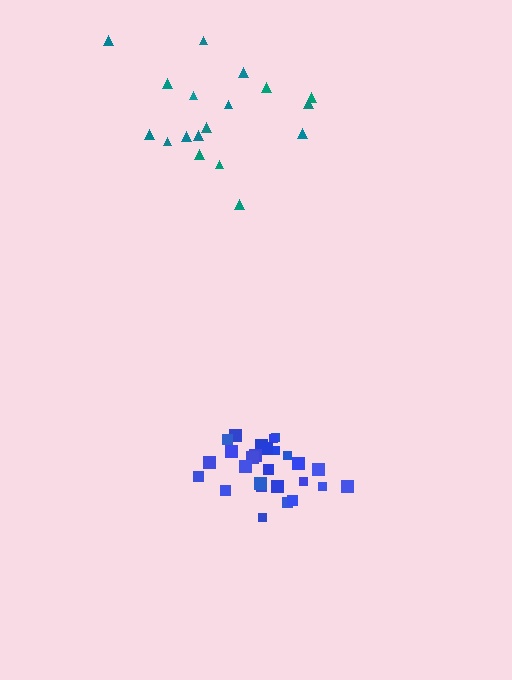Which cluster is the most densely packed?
Blue.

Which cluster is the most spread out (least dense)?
Teal.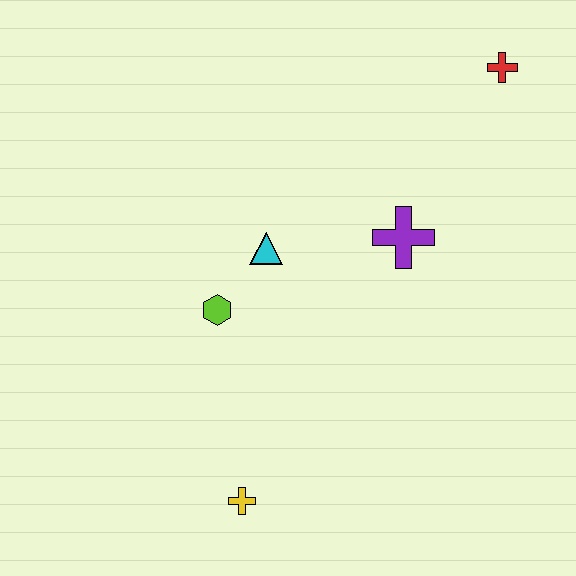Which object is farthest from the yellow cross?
The red cross is farthest from the yellow cross.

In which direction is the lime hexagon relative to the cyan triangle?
The lime hexagon is below the cyan triangle.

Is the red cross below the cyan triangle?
No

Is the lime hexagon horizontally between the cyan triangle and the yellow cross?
No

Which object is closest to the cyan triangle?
The lime hexagon is closest to the cyan triangle.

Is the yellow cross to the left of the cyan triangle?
Yes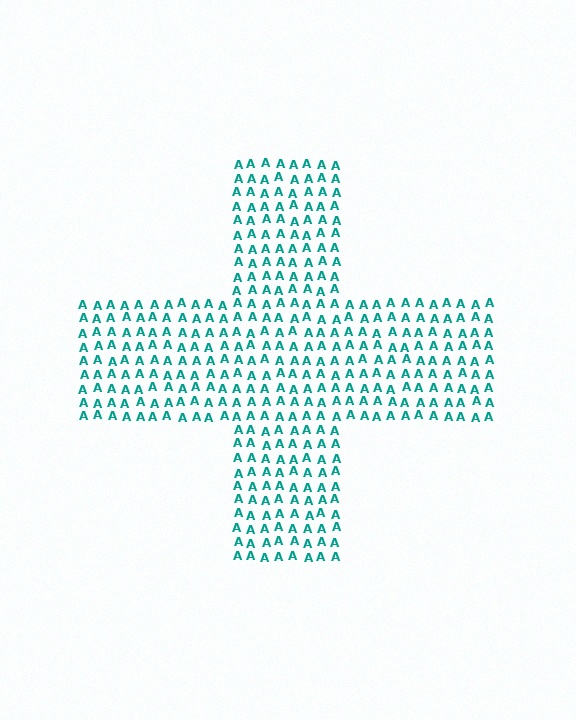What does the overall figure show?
The overall figure shows a cross.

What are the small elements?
The small elements are letter A's.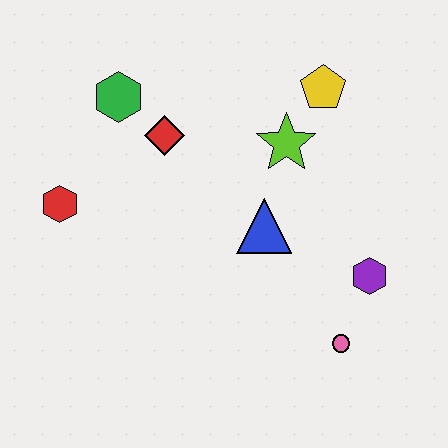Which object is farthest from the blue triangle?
The red hexagon is farthest from the blue triangle.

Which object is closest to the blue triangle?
The lime star is closest to the blue triangle.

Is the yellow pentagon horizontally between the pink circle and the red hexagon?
Yes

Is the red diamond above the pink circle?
Yes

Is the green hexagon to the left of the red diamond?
Yes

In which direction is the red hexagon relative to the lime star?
The red hexagon is to the left of the lime star.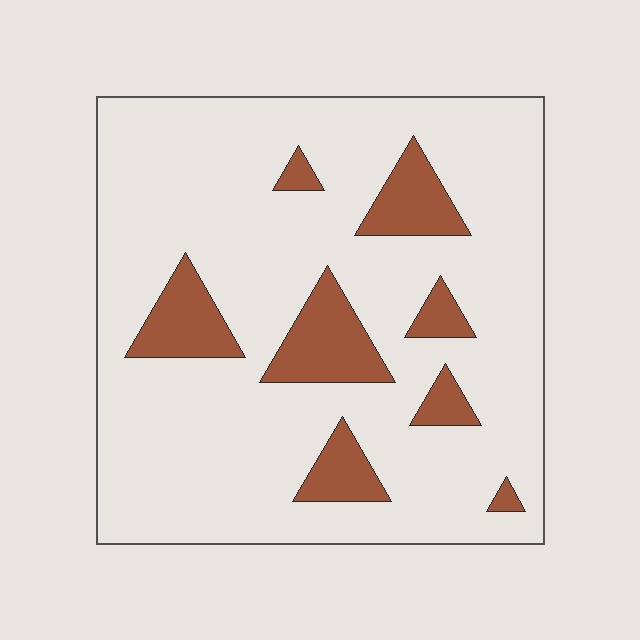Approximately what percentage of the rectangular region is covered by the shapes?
Approximately 15%.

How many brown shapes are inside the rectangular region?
8.